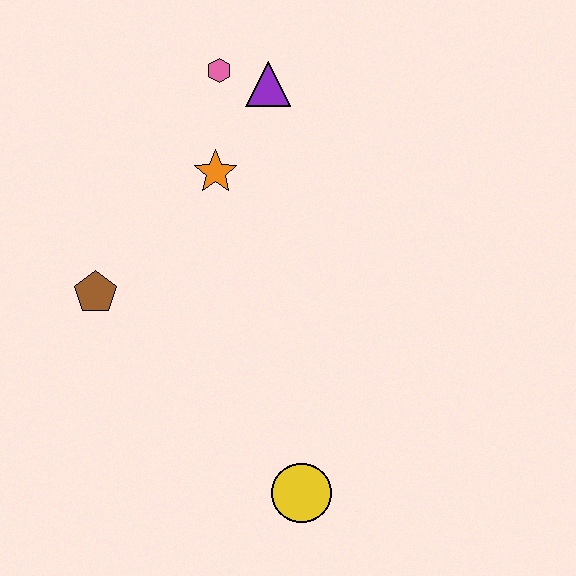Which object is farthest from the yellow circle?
The pink hexagon is farthest from the yellow circle.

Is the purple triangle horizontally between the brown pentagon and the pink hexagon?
No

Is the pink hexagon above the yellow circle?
Yes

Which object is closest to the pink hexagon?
The purple triangle is closest to the pink hexagon.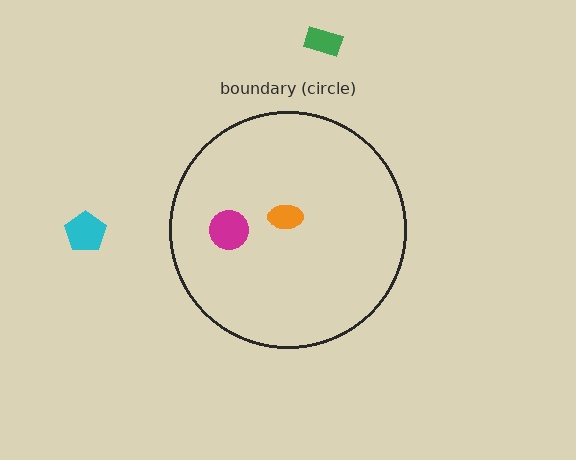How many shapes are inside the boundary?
2 inside, 2 outside.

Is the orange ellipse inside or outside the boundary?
Inside.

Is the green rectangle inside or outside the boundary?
Outside.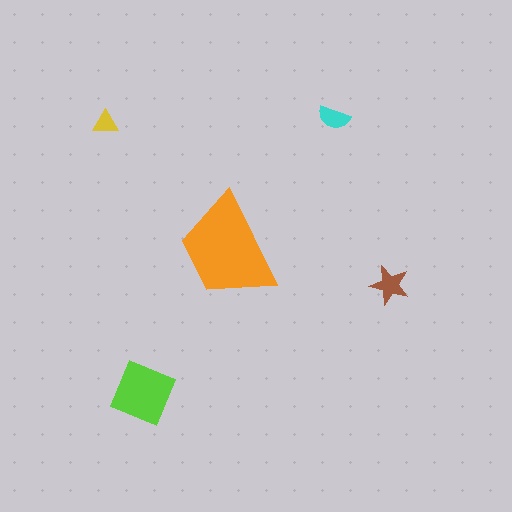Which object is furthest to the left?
The yellow triangle is leftmost.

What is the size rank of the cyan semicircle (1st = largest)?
4th.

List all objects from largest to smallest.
The orange trapezoid, the lime diamond, the brown star, the cyan semicircle, the yellow triangle.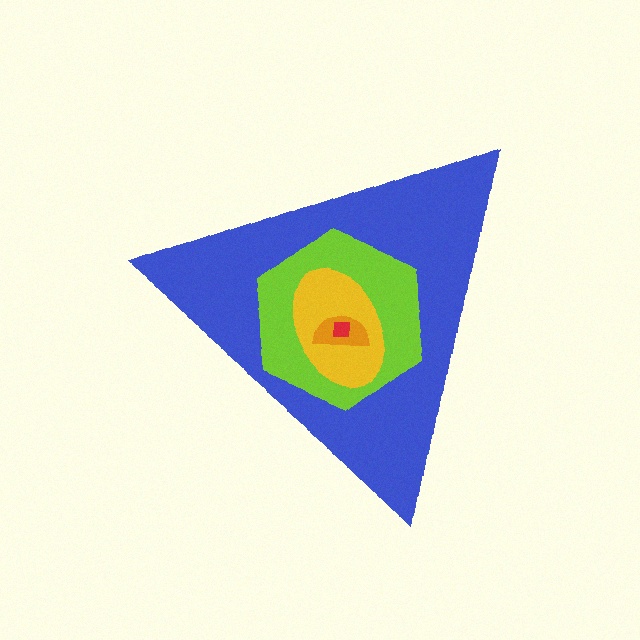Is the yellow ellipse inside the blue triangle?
Yes.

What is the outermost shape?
The blue triangle.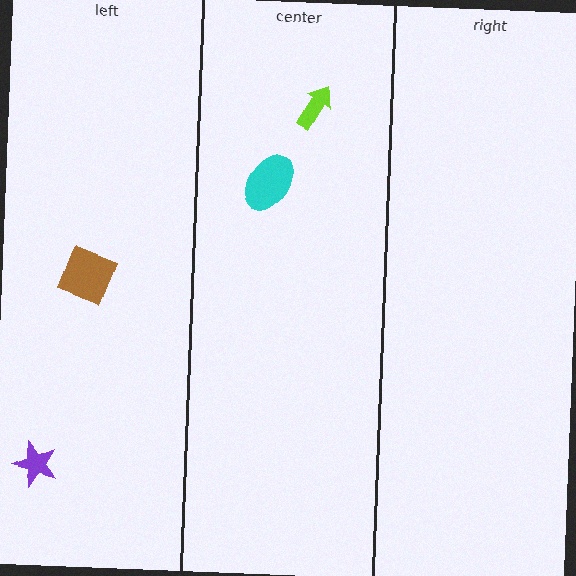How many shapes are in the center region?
2.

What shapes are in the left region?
The brown diamond, the purple star.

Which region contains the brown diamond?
The left region.